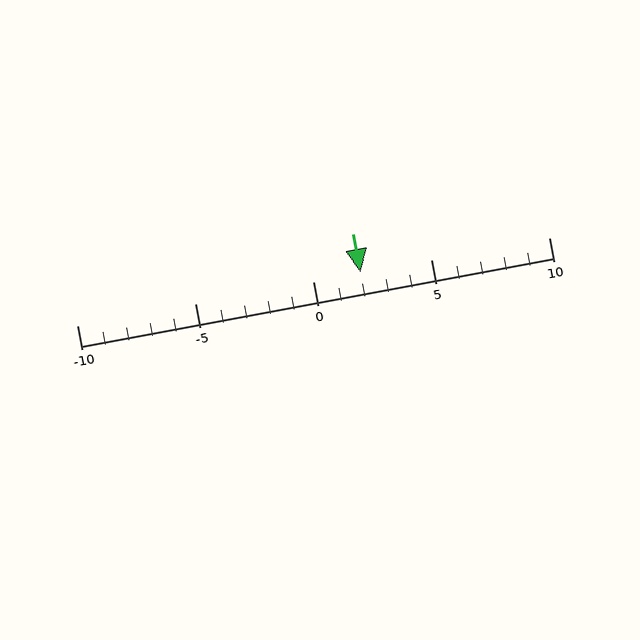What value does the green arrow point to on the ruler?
The green arrow points to approximately 2.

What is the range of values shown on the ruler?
The ruler shows values from -10 to 10.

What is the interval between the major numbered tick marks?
The major tick marks are spaced 5 units apart.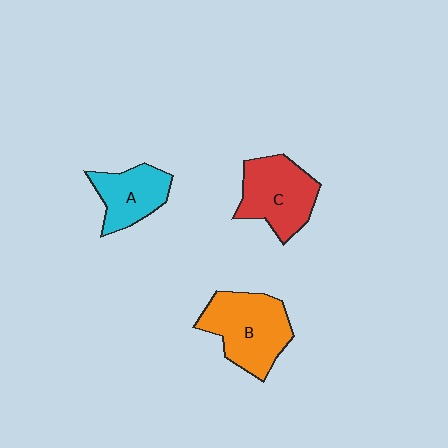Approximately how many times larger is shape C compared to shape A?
Approximately 1.3 times.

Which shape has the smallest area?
Shape A (cyan).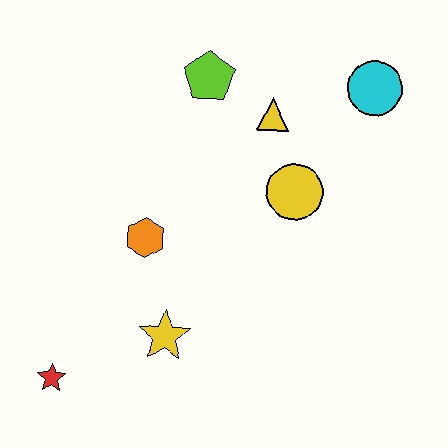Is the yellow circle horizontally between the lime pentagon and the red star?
No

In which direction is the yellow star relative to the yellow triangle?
The yellow star is below the yellow triangle.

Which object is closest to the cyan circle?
The yellow triangle is closest to the cyan circle.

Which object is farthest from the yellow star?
The cyan circle is farthest from the yellow star.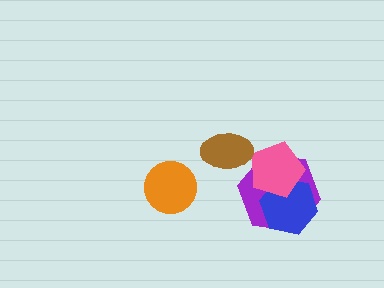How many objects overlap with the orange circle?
0 objects overlap with the orange circle.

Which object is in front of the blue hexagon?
The pink pentagon is in front of the blue hexagon.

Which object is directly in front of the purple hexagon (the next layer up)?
The blue hexagon is directly in front of the purple hexagon.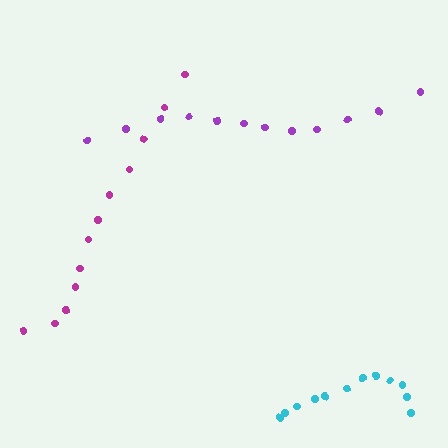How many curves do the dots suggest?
There are 3 distinct paths.